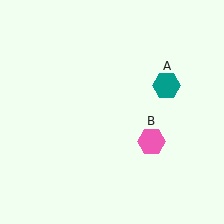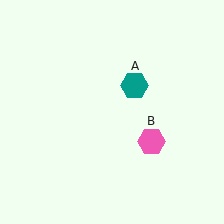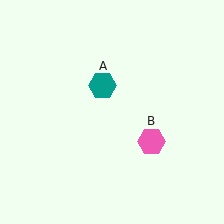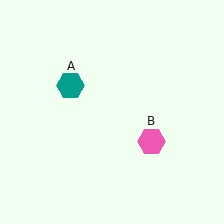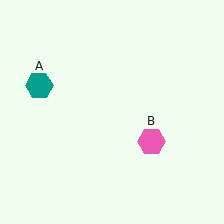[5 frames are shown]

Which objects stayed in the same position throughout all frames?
Pink hexagon (object B) remained stationary.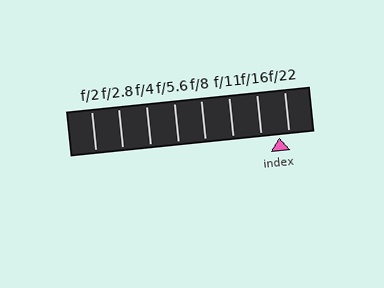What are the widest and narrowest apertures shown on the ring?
The widest aperture shown is f/2 and the narrowest is f/22.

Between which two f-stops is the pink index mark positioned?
The index mark is between f/16 and f/22.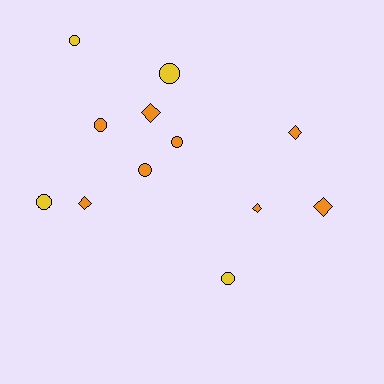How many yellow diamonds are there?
There are no yellow diamonds.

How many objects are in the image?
There are 12 objects.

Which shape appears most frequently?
Circle, with 7 objects.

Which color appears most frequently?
Orange, with 8 objects.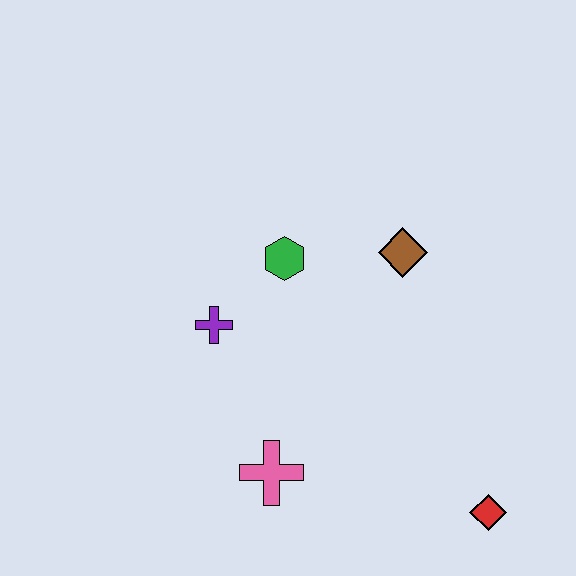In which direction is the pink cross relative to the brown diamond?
The pink cross is below the brown diamond.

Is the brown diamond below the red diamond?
No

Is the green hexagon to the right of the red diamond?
No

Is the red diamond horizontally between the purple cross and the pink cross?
No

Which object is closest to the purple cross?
The green hexagon is closest to the purple cross.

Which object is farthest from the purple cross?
The red diamond is farthest from the purple cross.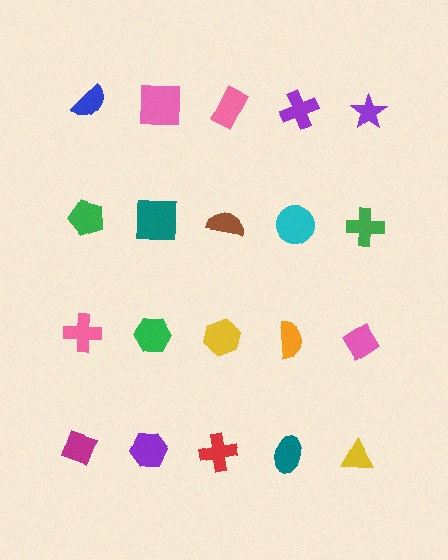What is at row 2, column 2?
A teal square.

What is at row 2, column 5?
A green cross.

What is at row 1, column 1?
A blue semicircle.